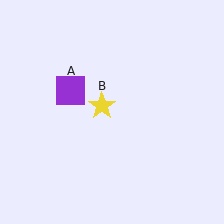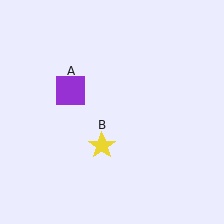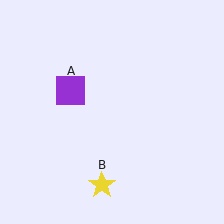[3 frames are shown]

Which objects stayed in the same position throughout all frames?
Purple square (object A) remained stationary.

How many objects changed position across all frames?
1 object changed position: yellow star (object B).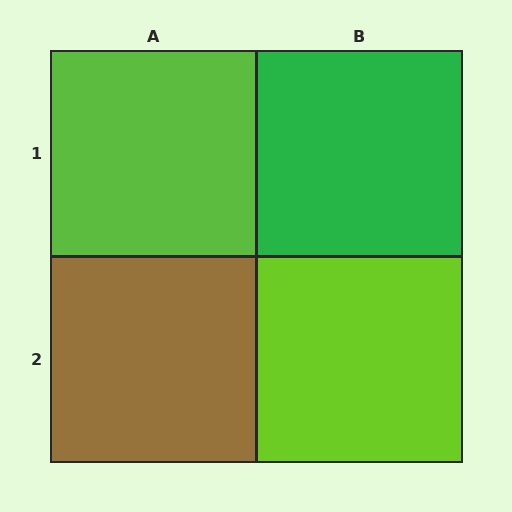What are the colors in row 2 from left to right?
Brown, lime.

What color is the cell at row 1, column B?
Green.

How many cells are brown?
1 cell is brown.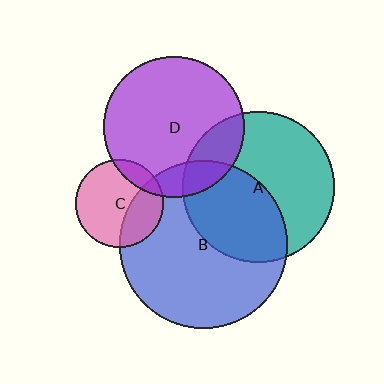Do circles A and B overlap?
Yes.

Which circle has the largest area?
Circle B (blue).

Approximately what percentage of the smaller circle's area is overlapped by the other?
Approximately 45%.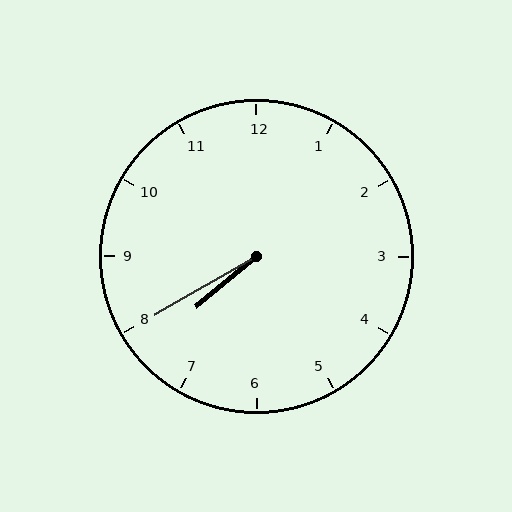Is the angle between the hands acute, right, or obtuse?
It is acute.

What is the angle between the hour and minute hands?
Approximately 10 degrees.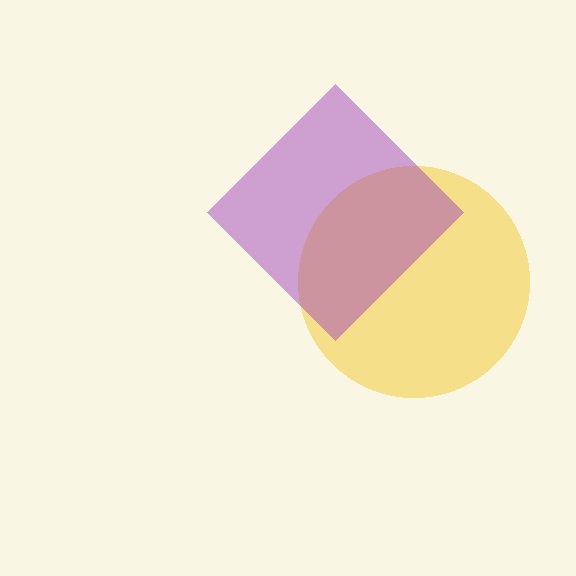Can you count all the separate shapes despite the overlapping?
Yes, there are 2 separate shapes.